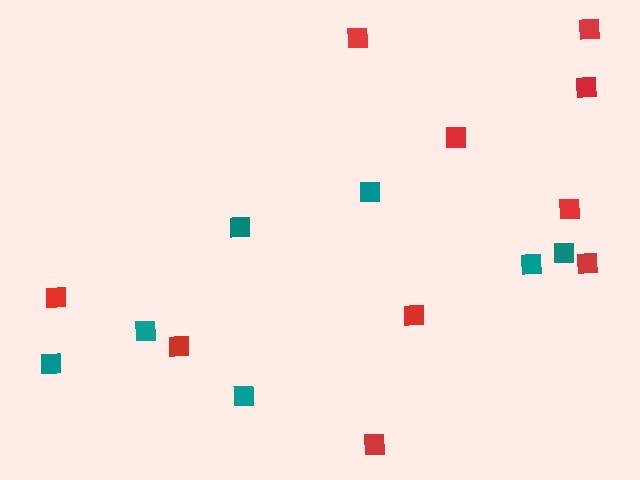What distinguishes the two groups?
There are 2 groups: one group of red squares (10) and one group of teal squares (7).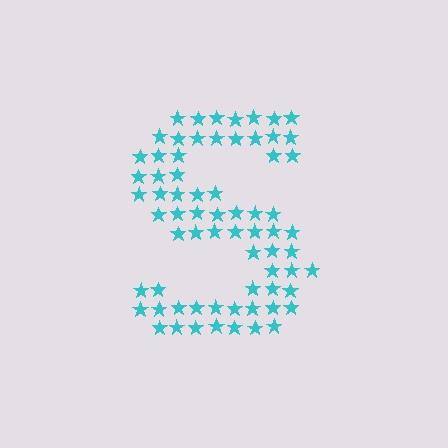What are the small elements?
The small elements are stars.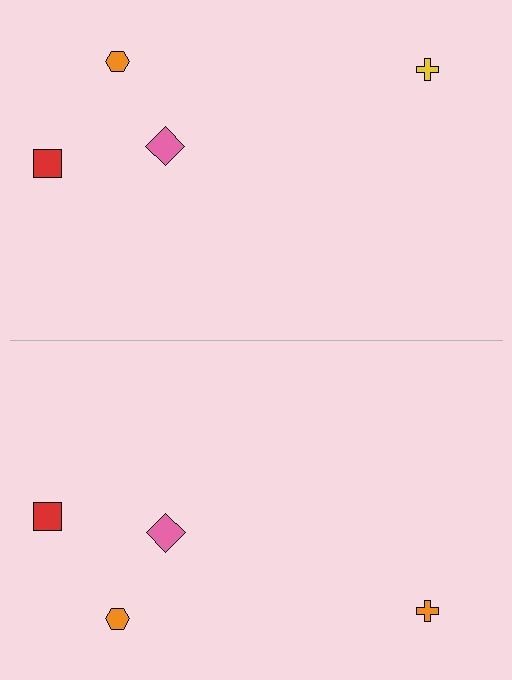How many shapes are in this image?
There are 8 shapes in this image.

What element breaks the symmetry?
The orange cross on the bottom side breaks the symmetry — its mirror counterpart is yellow.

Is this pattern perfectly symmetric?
No, the pattern is not perfectly symmetric. The orange cross on the bottom side breaks the symmetry — its mirror counterpart is yellow.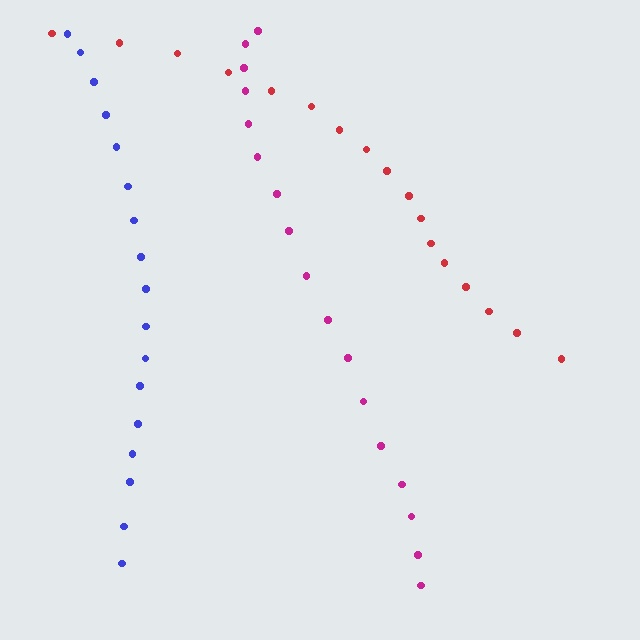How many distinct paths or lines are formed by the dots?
There are 3 distinct paths.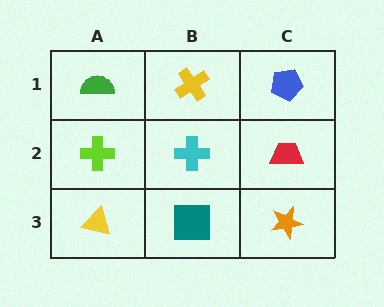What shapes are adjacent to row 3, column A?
A lime cross (row 2, column A), a teal square (row 3, column B).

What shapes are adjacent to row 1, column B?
A cyan cross (row 2, column B), a green semicircle (row 1, column A), a blue pentagon (row 1, column C).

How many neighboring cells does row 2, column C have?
3.